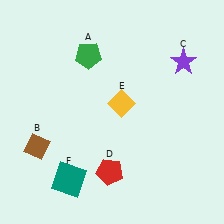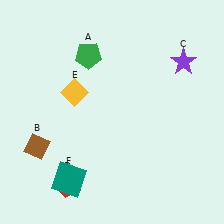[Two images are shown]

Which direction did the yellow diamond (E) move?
The yellow diamond (E) moved left.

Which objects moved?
The objects that moved are: the red pentagon (D), the yellow diamond (E).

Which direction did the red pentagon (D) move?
The red pentagon (D) moved left.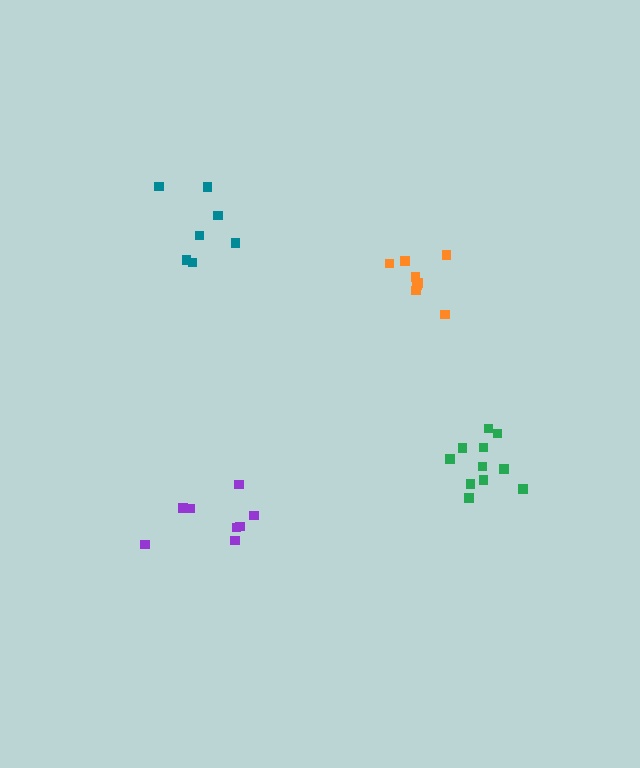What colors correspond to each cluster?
The clusters are colored: orange, green, purple, teal.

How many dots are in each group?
Group 1: 9 dots, Group 2: 11 dots, Group 3: 8 dots, Group 4: 7 dots (35 total).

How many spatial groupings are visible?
There are 4 spatial groupings.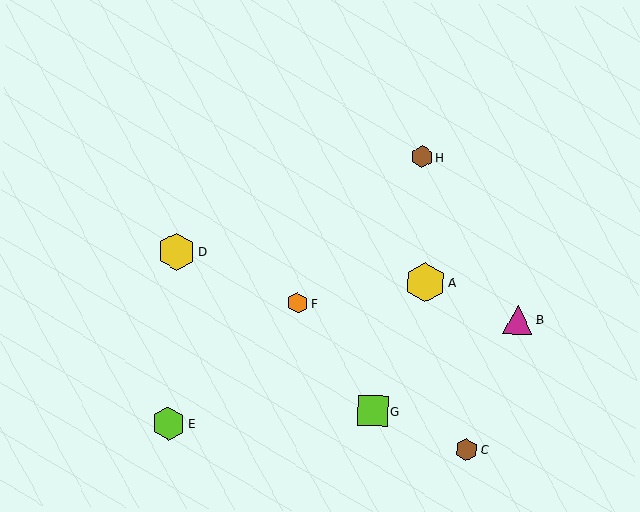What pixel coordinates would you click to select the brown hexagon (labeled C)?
Click at (466, 450) to select the brown hexagon C.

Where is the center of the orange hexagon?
The center of the orange hexagon is at (298, 303).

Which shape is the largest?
The yellow hexagon (labeled A) is the largest.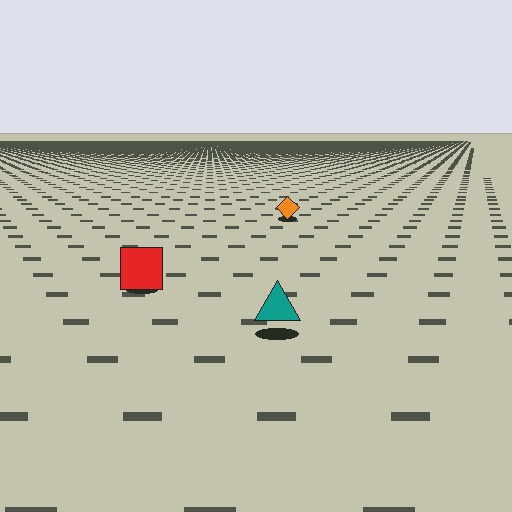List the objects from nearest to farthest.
From nearest to farthest: the teal triangle, the red square, the orange diamond.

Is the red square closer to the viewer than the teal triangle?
No. The teal triangle is closer — you can tell from the texture gradient: the ground texture is coarser near it.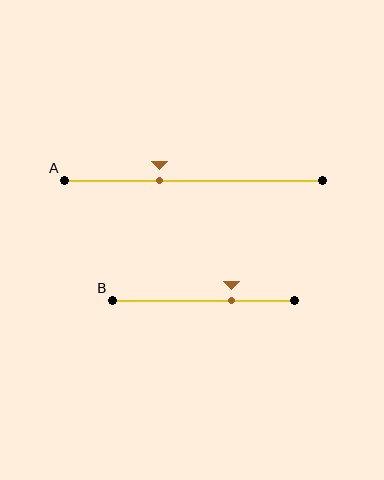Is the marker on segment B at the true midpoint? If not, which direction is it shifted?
No, the marker on segment B is shifted to the right by about 16% of the segment length.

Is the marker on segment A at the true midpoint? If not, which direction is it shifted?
No, the marker on segment A is shifted to the left by about 13% of the segment length.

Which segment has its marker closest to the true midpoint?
Segment A has its marker closest to the true midpoint.